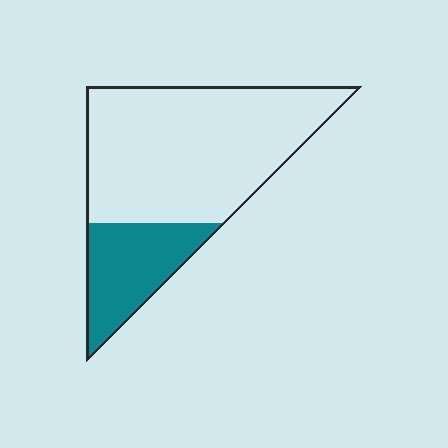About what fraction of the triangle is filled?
About one quarter (1/4).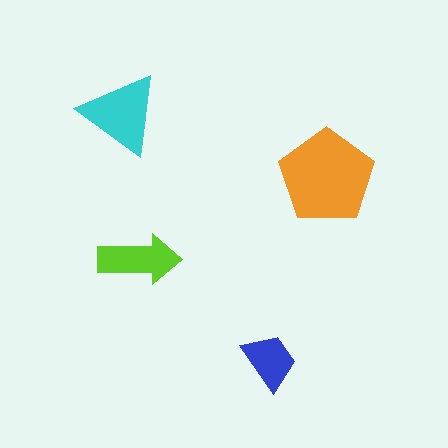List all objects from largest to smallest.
The orange pentagon, the cyan triangle, the lime arrow, the blue trapezoid.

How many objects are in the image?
There are 4 objects in the image.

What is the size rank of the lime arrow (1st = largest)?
3rd.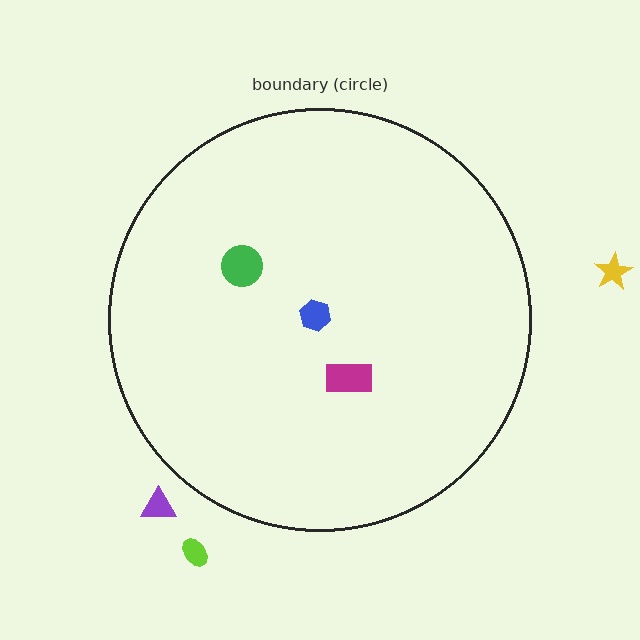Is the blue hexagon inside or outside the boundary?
Inside.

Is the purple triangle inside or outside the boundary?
Outside.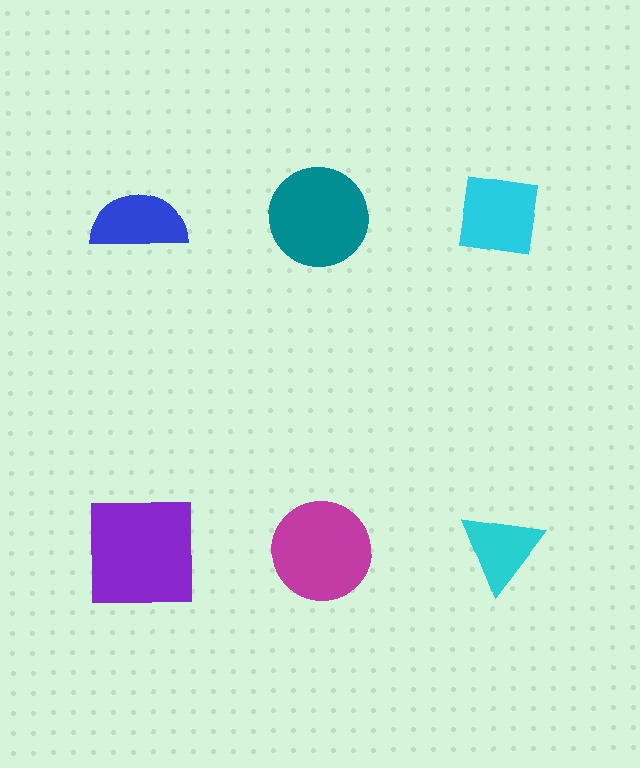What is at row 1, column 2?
A teal circle.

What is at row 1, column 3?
A cyan square.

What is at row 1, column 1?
A blue semicircle.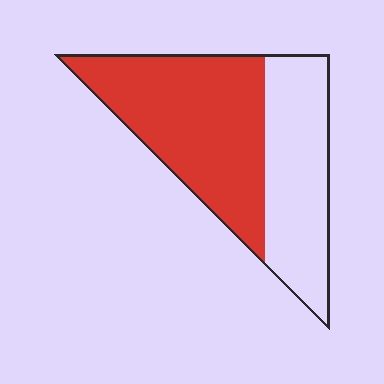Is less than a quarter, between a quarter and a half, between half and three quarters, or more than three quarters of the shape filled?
Between half and three quarters.